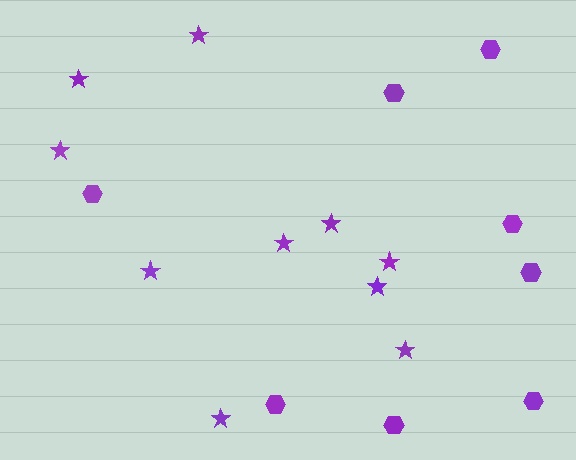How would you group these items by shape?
There are 2 groups: one group of stars (10) and one group of hexagons (8).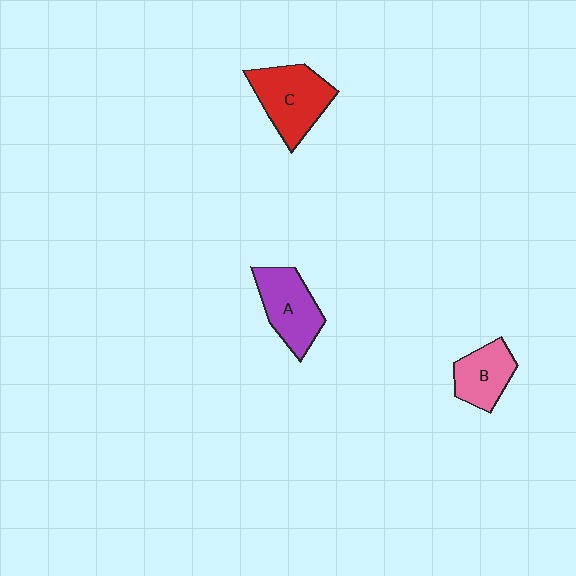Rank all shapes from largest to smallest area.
From largest to smallest: C (red), A (purple), B (pink).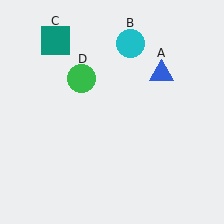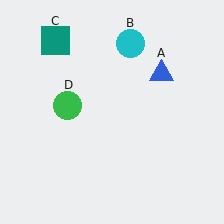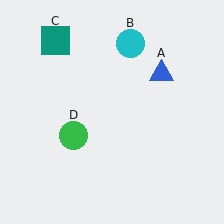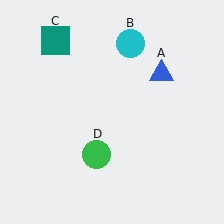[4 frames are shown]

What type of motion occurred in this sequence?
The green circle (object D) rotated counterclockwise around the center of the scene.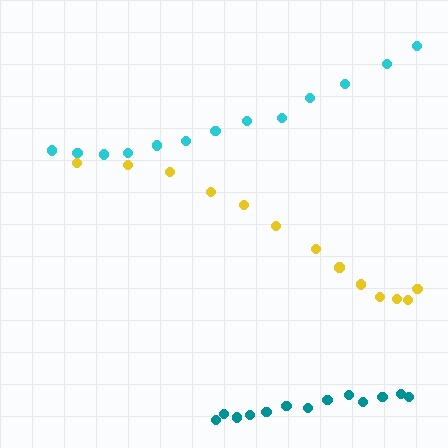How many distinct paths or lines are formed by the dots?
There are 3 distinct paths.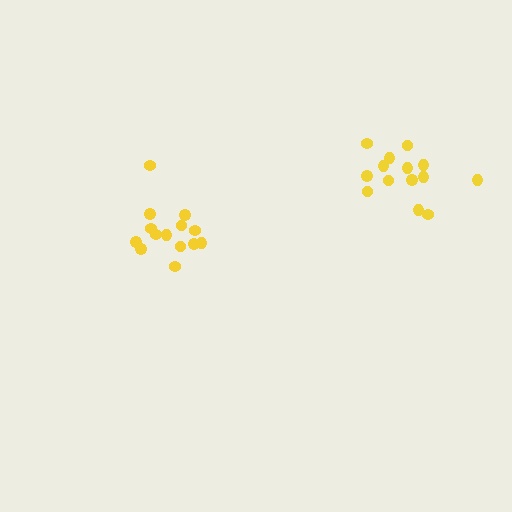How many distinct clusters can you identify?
There are 2 distinct clusters.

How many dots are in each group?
Group 1: 14 dots, Group 2: 14 dots (28 total).